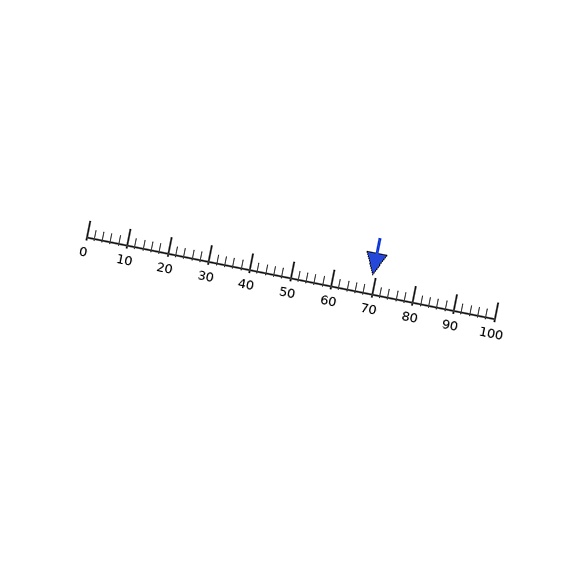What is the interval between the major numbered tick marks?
The major tick marks are spaced 10 units apart.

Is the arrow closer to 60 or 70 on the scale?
The arrow is closer to 70.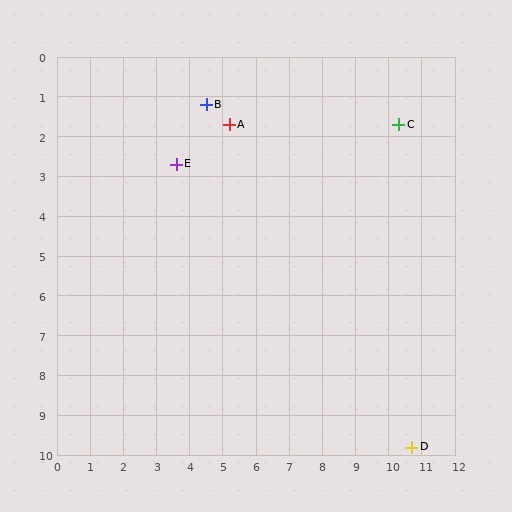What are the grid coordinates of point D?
Point D is at approximately (10.7, 9.8).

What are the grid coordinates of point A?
Point A is at approximately (5.2, 1.7).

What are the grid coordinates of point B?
Point B is at approximately (4.5, 1.2).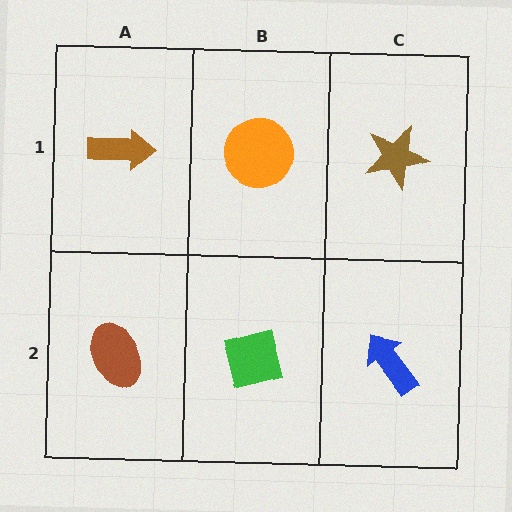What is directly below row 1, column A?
A brown ellipse.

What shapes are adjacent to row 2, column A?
A brown arrow (row 1, column A), a green square (row 2, column B).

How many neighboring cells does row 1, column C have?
2.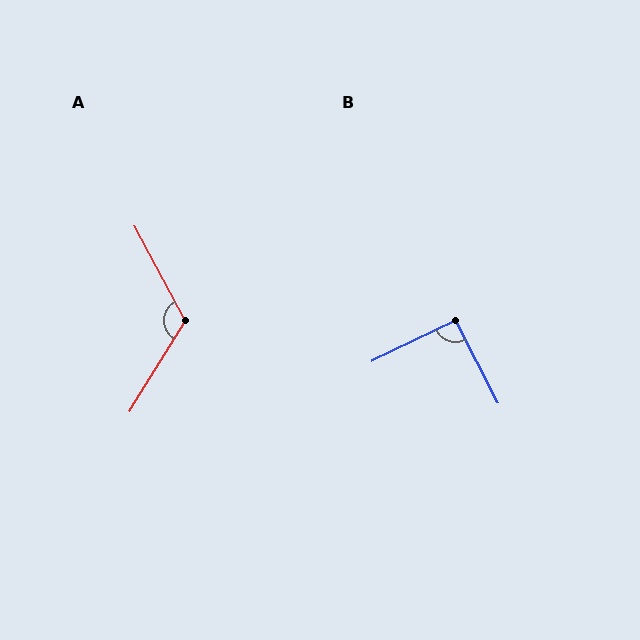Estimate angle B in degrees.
Approximately 91 degrees.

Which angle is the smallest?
B, at approximately 91 degrees.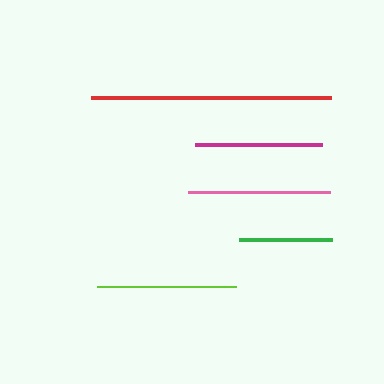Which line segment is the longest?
The red line is the longest at approximately 240 pixels.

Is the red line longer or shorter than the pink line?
The red line is longer than the pink line.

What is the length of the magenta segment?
The magenta segment is approximately 127 pixels long.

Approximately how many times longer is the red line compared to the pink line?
The red line is approximately 1.7 times the length of the pink line.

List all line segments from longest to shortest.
From longest to shortest: red, pink, lime, magenta, green.